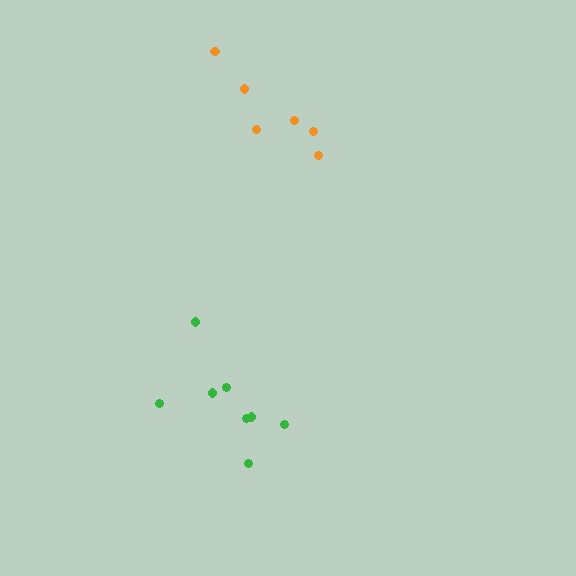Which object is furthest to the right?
The orange cluster is rightmost.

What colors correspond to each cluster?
The clusters are colored: green, orange.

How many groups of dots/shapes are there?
There are 2 groups.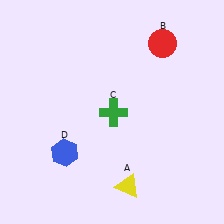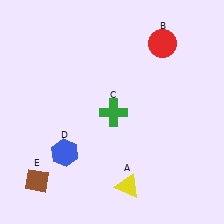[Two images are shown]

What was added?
A brown diamond (E) was added in Image 2.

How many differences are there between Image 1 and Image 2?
There is 1 difference between the two images.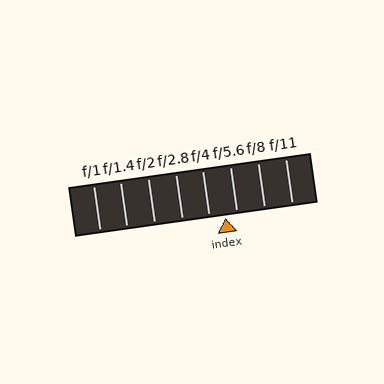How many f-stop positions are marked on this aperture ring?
There are 8 f-stop positions marked.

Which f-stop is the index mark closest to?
The index mark is closest to f/5.6.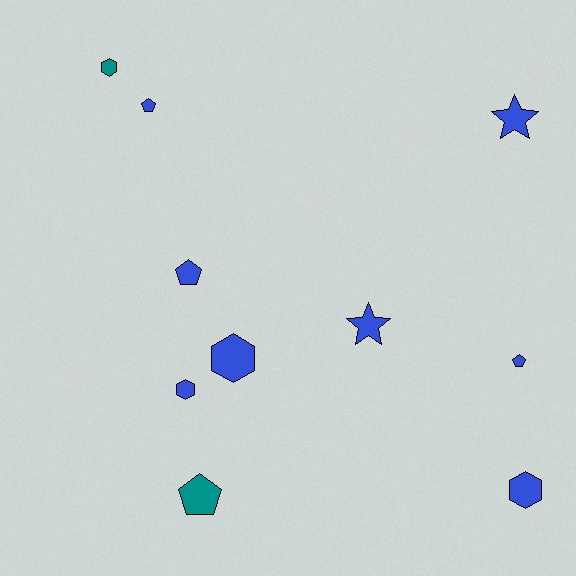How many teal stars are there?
There are no teal stars.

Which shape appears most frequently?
Hexagon, with 4 objects.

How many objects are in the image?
There are 10 objects.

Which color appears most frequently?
Blue, with 8 objects.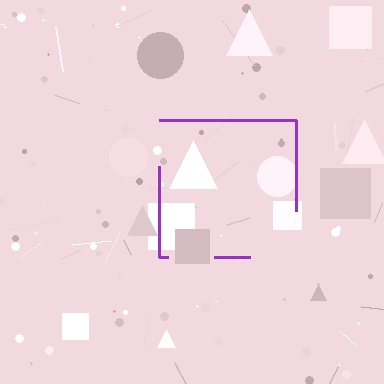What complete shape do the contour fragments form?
The contour fragments form a square.